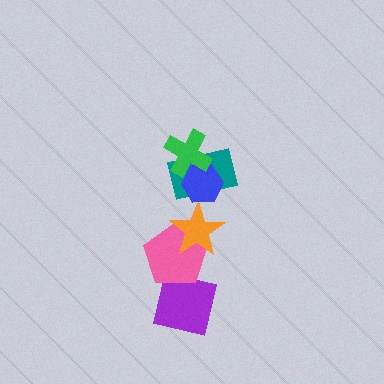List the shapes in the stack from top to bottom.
From top to bottom: the green cross, the blue hexagon, the teal rectangle, the orange star, the pink pentagon, the purple square.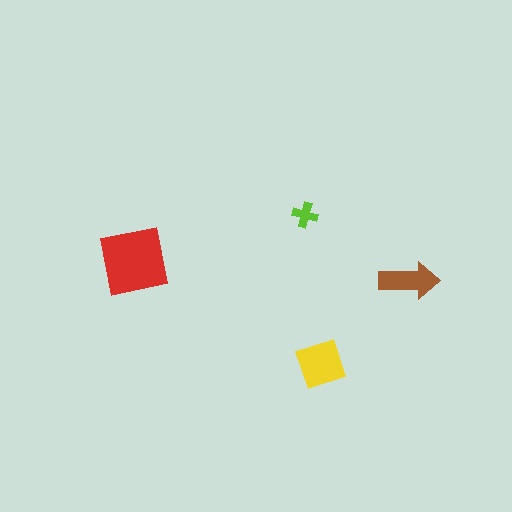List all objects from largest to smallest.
The red square, the yellow diamond, the brown arrow, the lime cross.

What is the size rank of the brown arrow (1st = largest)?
3rd.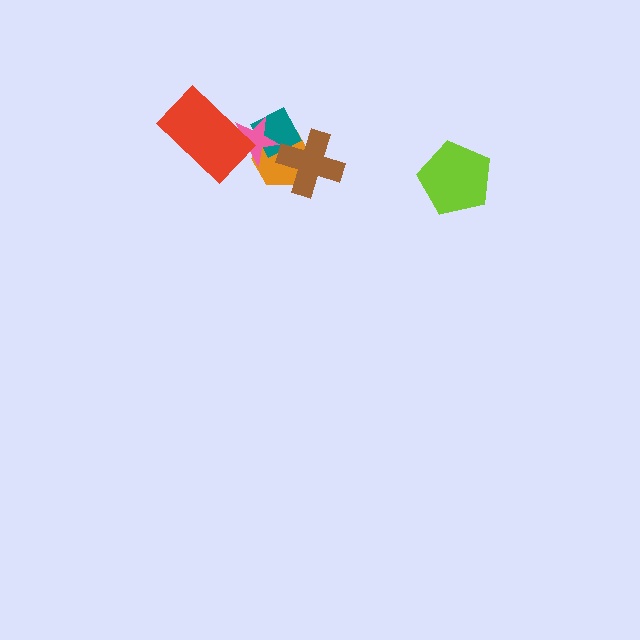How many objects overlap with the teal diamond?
3 objects overlap with the teal diamond.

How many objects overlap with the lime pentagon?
0 objects overlap with the lime pentagon.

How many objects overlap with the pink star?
3 objects overlap with the pink star.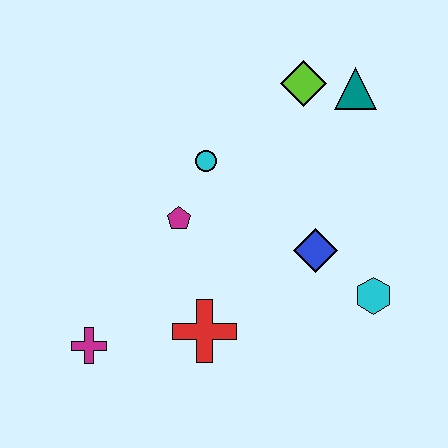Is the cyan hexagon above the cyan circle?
No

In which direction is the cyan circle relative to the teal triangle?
The cyan circle is to the left of the teal triangle.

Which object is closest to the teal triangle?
The lime diamond is closest to the teal triangle.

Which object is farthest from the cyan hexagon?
The magenta cross is farthest from the cyan hexagon.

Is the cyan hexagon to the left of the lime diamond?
No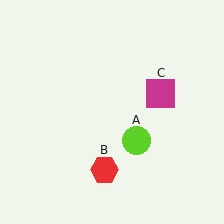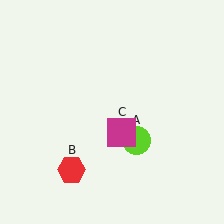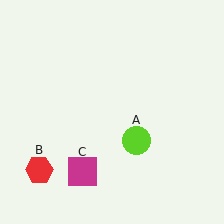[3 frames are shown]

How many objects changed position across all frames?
2 objects changed position: red hexagon (object B), magenta square (object C).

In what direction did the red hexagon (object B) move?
The red hexagon (object B) moved left.